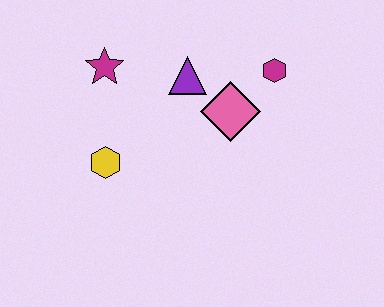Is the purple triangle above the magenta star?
No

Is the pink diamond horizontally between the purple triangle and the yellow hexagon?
No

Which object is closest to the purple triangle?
The pink diamond is closest to the purple triangle.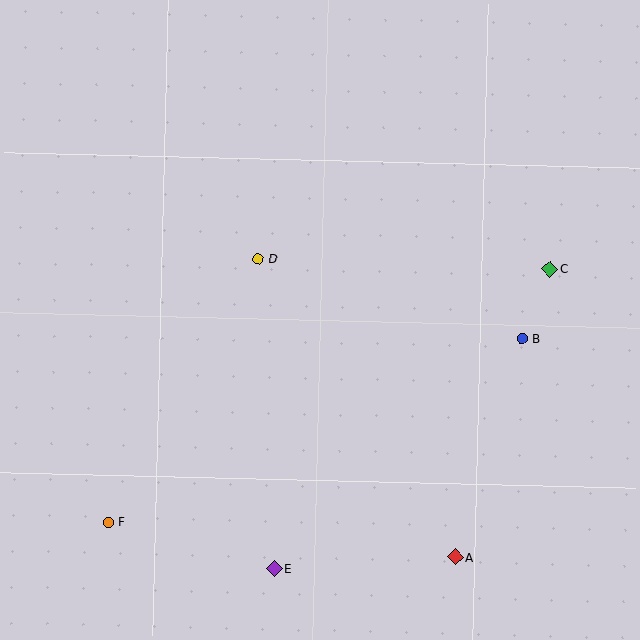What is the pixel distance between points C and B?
The distance between C and B is 76 pixels.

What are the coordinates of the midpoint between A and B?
The midpoint between A and B is at (489, 448).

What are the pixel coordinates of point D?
Point D is at (258, 258).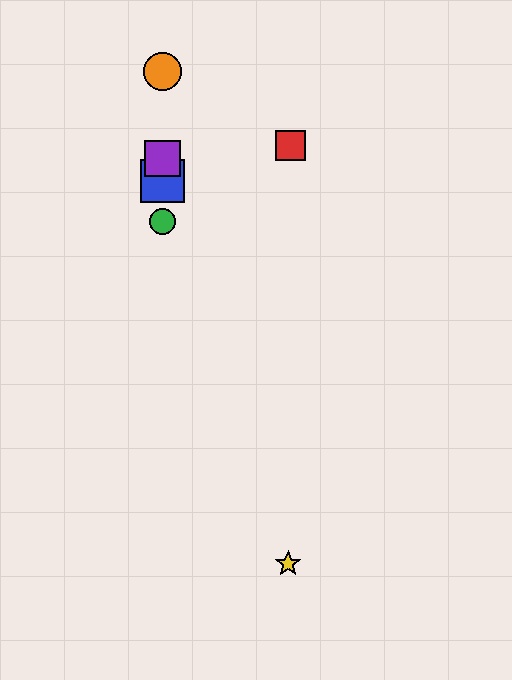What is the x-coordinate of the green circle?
The green circle is at x≈162.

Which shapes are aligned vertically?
The blue square, the green circle, the purple square, the orange circle are aligned vertically.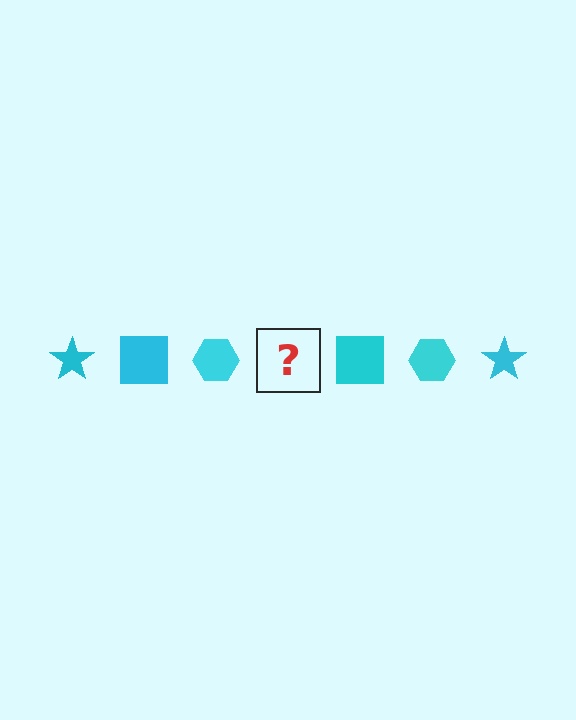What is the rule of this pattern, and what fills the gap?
The rule is that the pattern cycles through star, square, hexagon shapes in cyan. The gap should be filled with a cyan star.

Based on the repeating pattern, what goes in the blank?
The blank should be a cyan star.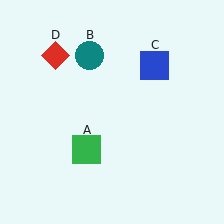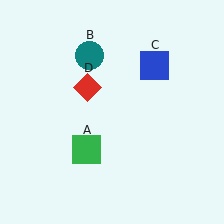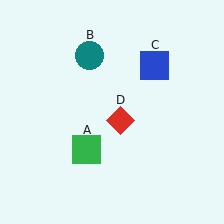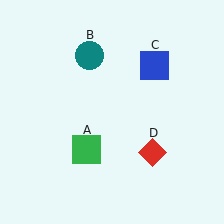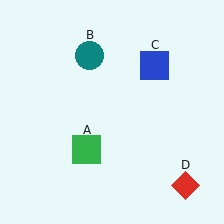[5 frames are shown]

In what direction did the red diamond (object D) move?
The red diamond (object D) moved down and to the right.